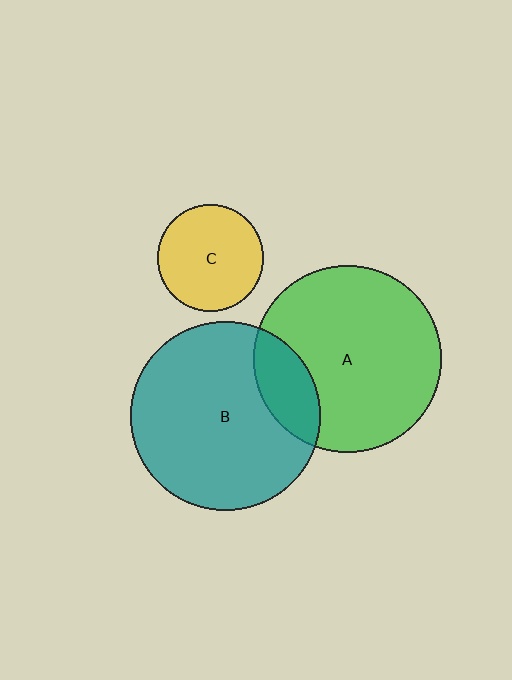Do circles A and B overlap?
Yes.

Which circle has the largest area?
Circle B (teal).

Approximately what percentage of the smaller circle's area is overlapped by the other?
Approximately 20%.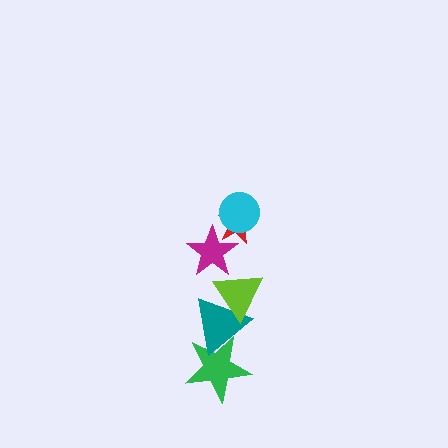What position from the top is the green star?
The green star is 6th from the top.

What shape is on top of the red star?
The cyan circle is on top of the red star.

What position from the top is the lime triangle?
The lime triangle is 4th from the top.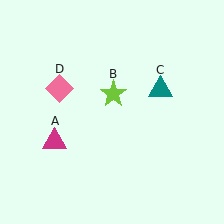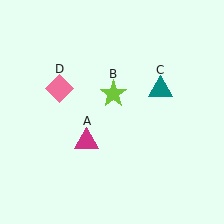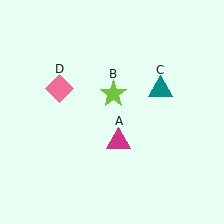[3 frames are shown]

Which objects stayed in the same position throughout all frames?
Lime star (object B) and teal triangle (object C) and pink diamond (object D) remained stationary.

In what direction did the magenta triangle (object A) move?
The magenta triangle (object A) moved right.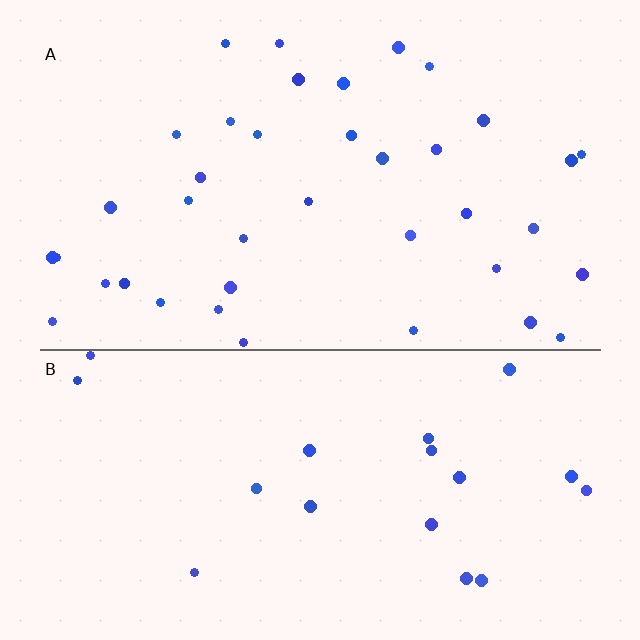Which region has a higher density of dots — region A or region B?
A (the top).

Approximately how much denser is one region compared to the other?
Approximately 2.0× — region A over region B.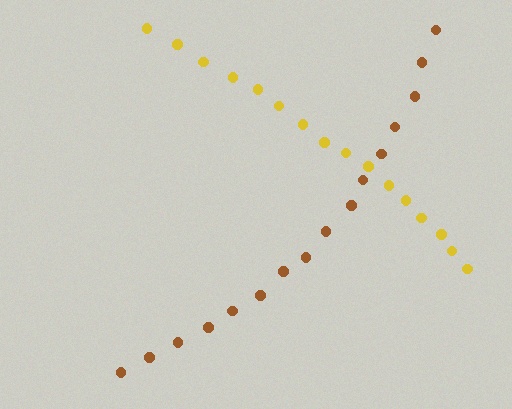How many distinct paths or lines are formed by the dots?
There are 2 distinct paths.